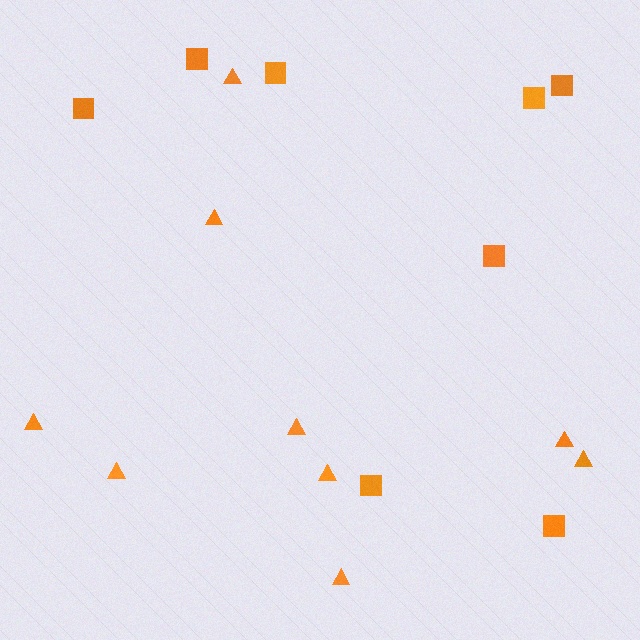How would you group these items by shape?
There are 2 groups: one group of squares (8) and one group of triangles (9).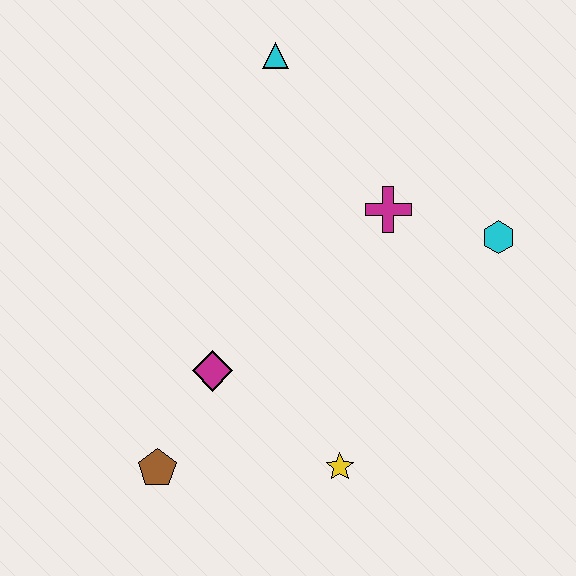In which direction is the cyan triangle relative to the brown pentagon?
The cyan triangle is above the brown pentagon.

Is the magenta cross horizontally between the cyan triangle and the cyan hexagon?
Yes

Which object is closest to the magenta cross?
The cyan hexagon is closest to the magenta cross.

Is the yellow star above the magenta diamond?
No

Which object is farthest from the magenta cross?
The brown pentagon is farthest from the magenta cross.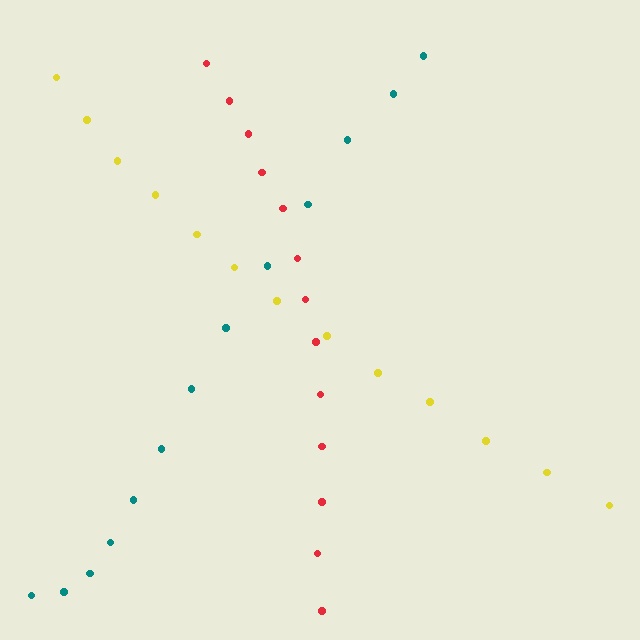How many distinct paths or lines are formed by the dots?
There are 3 distinct paths.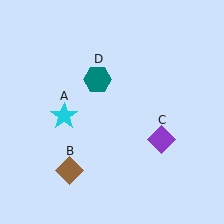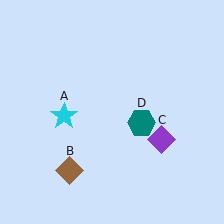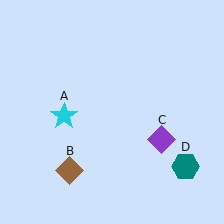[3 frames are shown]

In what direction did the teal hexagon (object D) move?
The teal hexagon (object D) moved down and to the right.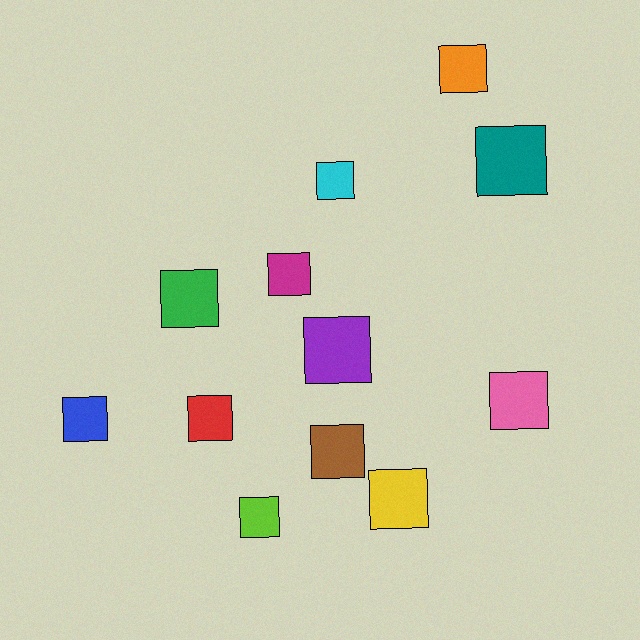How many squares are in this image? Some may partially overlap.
There are 12 squares.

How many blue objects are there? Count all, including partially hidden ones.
There is 1 blue object.